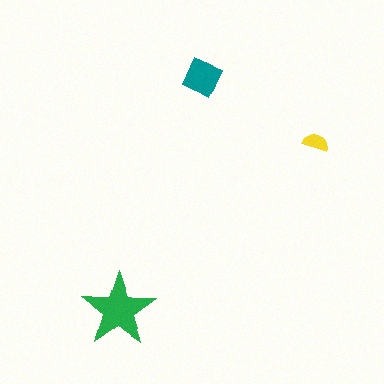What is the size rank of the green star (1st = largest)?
1st.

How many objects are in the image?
There are 3 objects in the image.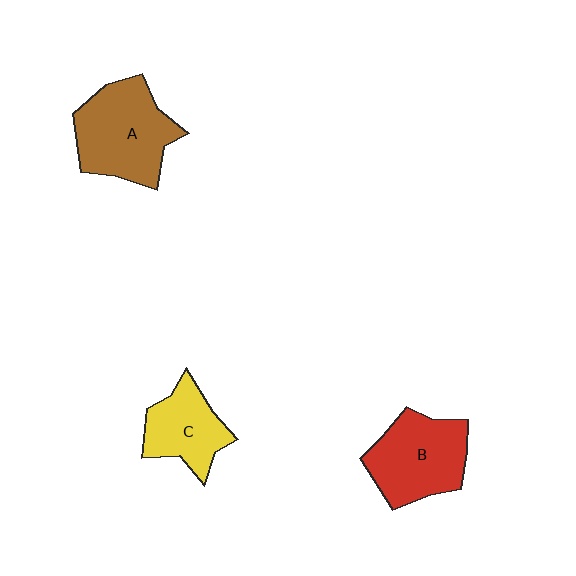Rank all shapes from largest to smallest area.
From largest to smallest: A (brown), B (red), C (yellow).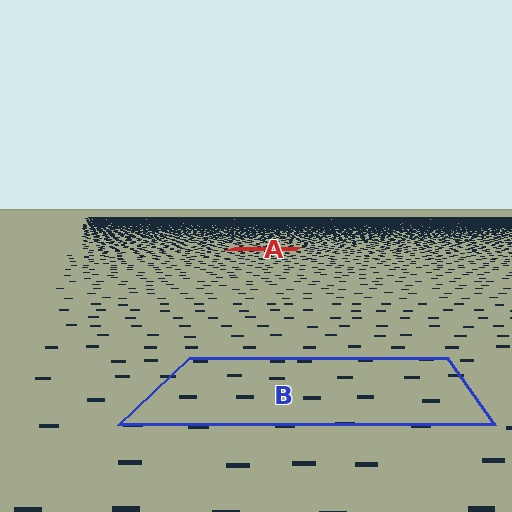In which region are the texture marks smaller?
The texture marks are smaller in region A, because it is farther away.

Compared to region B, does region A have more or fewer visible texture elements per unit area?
Region A has more texture elements per unit area — they are packed more densely because it is farther away.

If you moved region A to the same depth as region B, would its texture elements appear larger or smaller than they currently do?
They would appear larger. At a closer depth, the same texture elements are projected at a bigger on-screen size.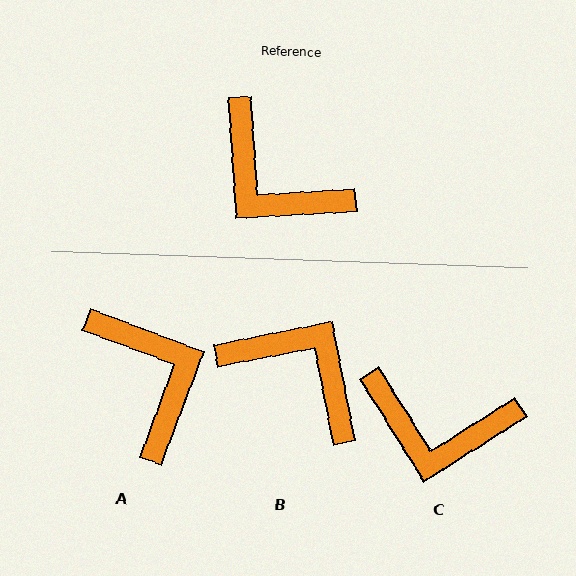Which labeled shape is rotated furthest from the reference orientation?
B, about 172 degrees away.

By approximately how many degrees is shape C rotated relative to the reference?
Approximately 29 degrees counter-clockwise.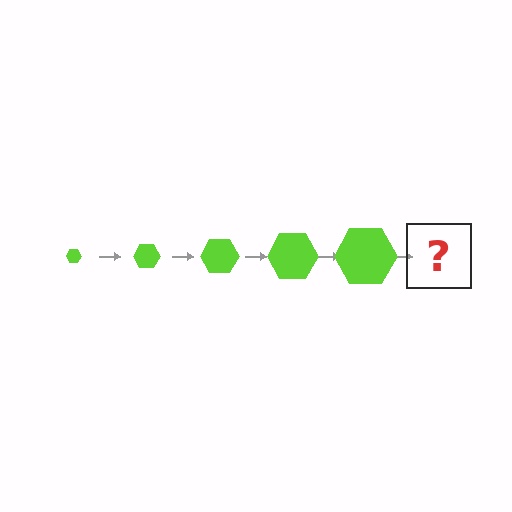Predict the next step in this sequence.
The next step is a lime hexagon, larger than the previous one.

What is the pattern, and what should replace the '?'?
The pattern is that the hexagon gets progressively larger each step. The '?' should be a lime hexagon, larger than the previous one.